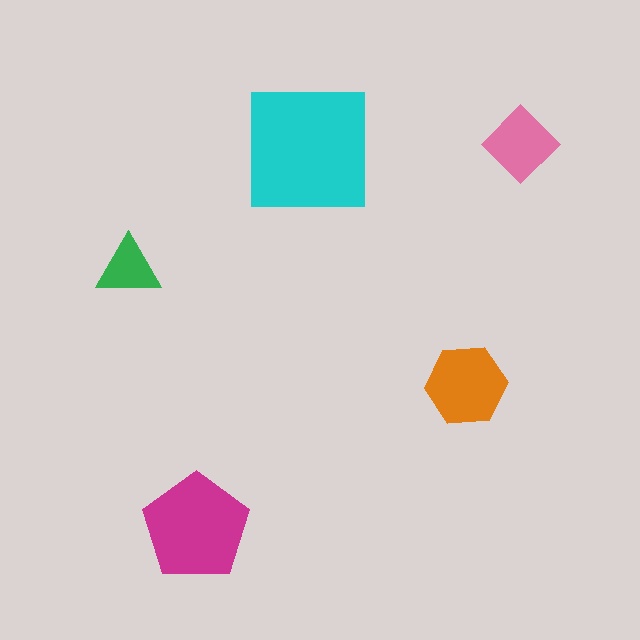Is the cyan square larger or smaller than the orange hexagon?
Larger.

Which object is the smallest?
The green triangle.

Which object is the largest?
The cyan square.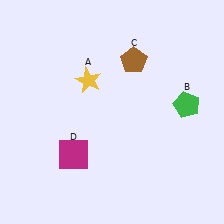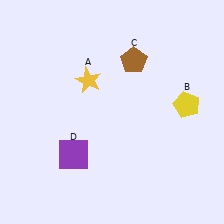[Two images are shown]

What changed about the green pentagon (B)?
In Image 1, B is green. In Image 2, it changed to yellow.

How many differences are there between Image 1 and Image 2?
There are 2 differences between the two images.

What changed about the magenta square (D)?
In Image 1, D is magenta. In Image 2, it changed to purple.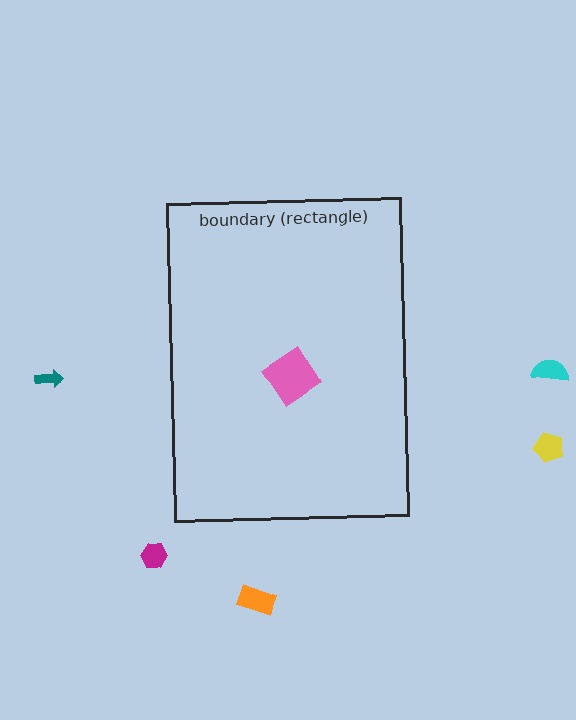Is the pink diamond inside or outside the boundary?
Inside.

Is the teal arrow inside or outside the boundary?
Outside.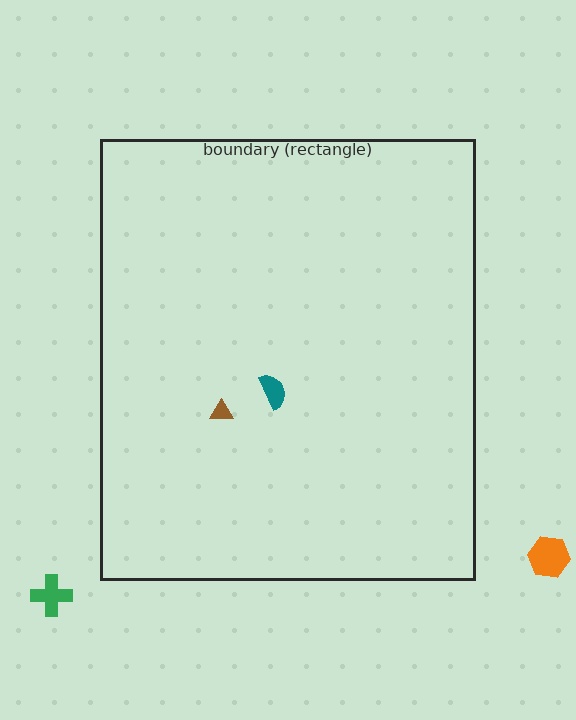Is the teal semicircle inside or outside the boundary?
Inside.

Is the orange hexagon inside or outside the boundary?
Outside.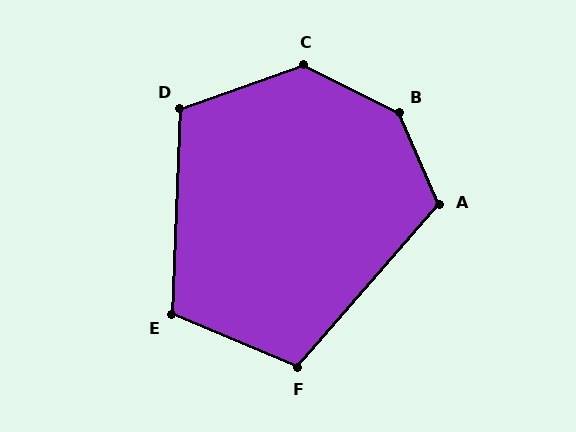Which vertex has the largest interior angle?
B, at approximately 140 degrees.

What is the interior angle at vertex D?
Approximately 112 degrees (obtuse).